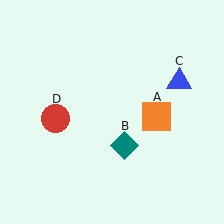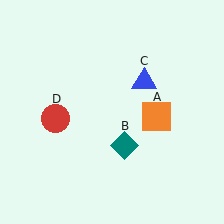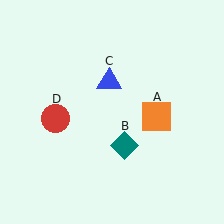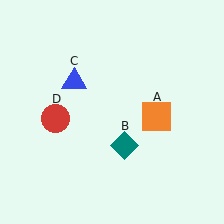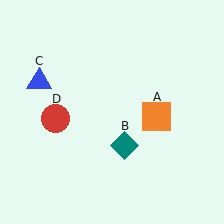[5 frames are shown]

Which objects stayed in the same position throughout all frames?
Orange square (object A) and teal diamond (object B) and red circle (object D) remained stationary.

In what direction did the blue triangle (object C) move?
The blue triangle (object C) moved left.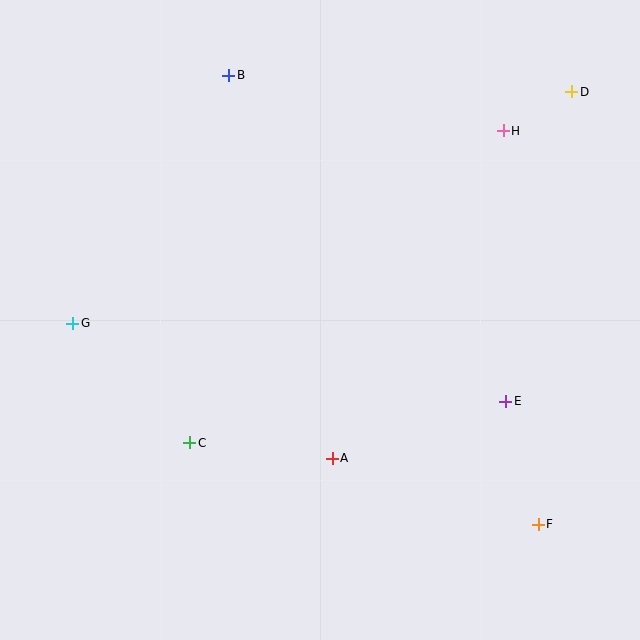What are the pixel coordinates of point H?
Point H is at (503, 131).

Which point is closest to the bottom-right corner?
Point F is closest to the bottom-right corner.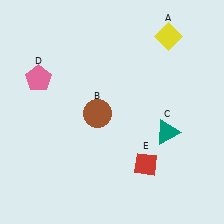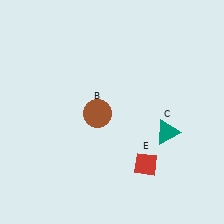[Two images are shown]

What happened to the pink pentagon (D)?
The pink pentagon (D) was removed in Image 2. It was in the top-left area of Image 1.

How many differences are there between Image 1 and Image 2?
There are 2 differences between the two images.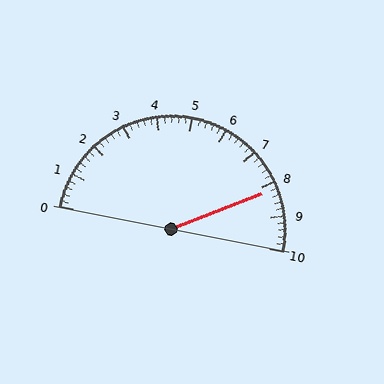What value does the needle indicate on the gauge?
The needle indicates approximately 8.2.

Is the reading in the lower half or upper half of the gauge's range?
The reading is in the upper half of the range (0 to 10).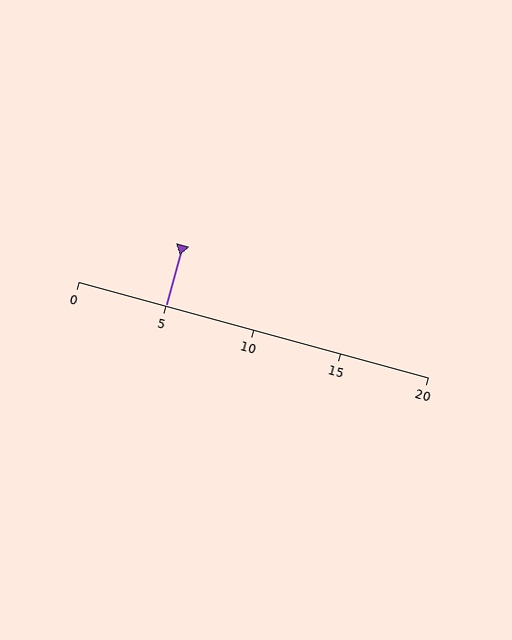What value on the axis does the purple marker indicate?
The marker indicates approximately 5.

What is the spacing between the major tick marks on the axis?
The major ticks are spaced 5 apart.